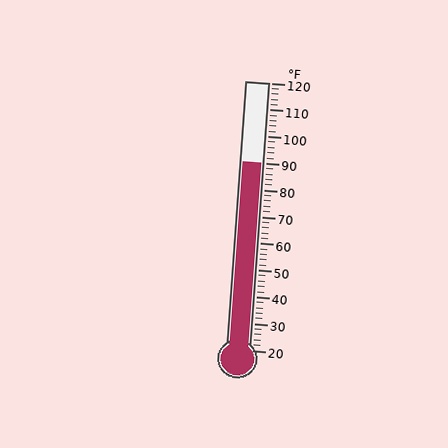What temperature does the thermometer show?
The thermometer shows approximately 90°F.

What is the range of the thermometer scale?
The thermometer scale ranges from 20°F to 120°F.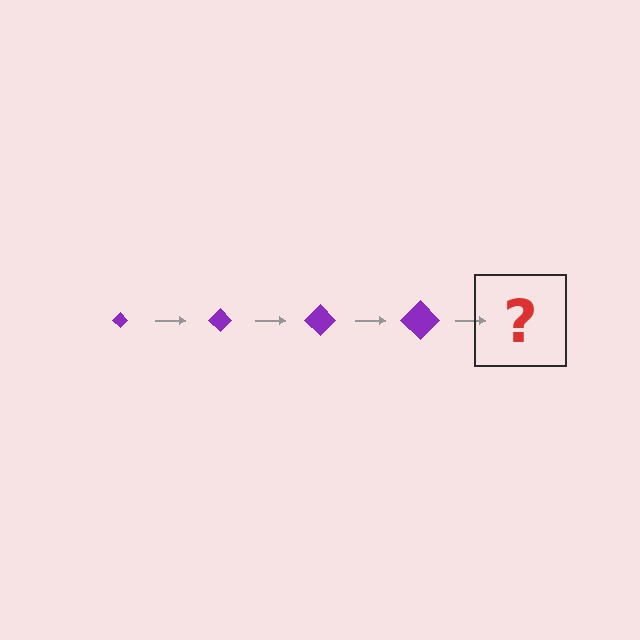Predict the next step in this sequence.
The next step is a purple diamond, larger than the previous one.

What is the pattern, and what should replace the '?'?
The pattern is that the diamond gets progressively larger each step. The '?' should be a purple diamond, larger than the previous one.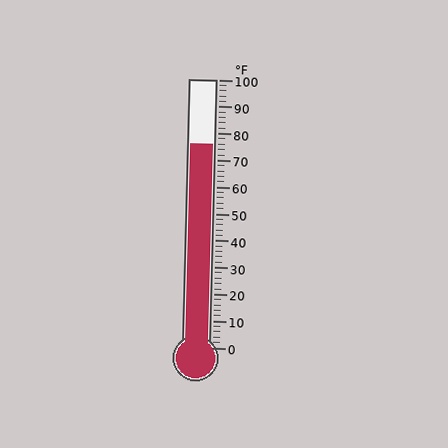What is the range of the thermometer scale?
The thermometer scale ranges from 0°F to 100°F.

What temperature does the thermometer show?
The thermometer shows approximately 76°F.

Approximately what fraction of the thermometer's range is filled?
The thermometer is filled to approximately 75% of its range.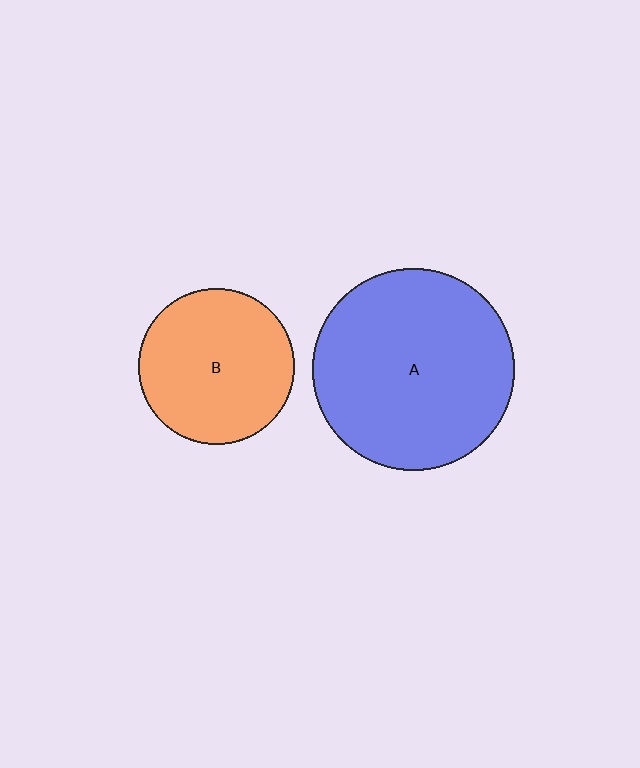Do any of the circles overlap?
No, none of the circles overlap.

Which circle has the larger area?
Circle A (blue).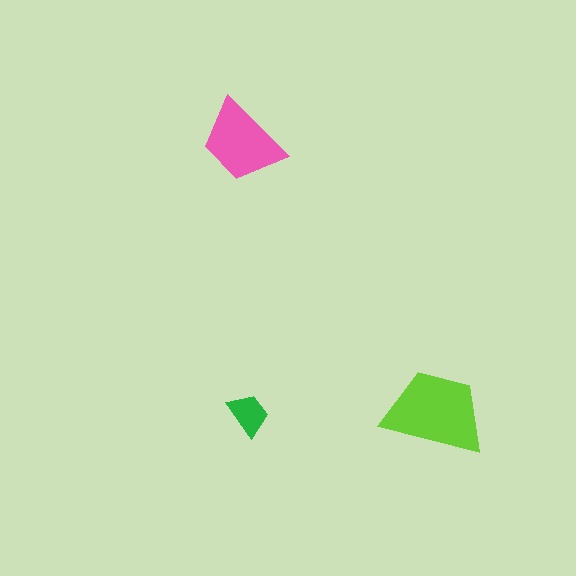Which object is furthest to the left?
The pink trapezoid is leftmost.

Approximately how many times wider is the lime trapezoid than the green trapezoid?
About 2.5 times wider.